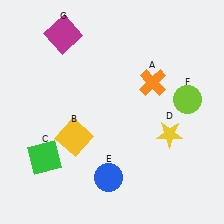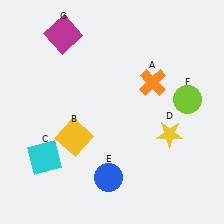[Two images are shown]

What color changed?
The square (C) changed from green in Image 1 to cyan in Image 2.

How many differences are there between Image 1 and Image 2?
There is 1 difference between the two images.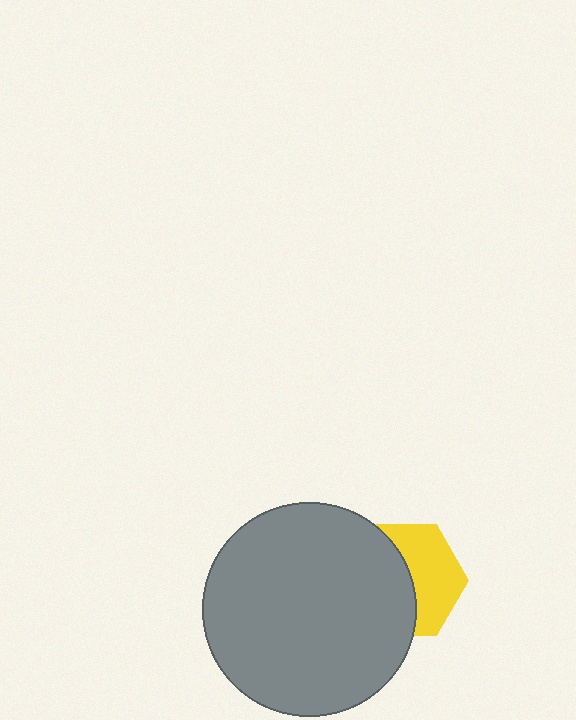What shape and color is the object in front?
The object in front is a gray circle.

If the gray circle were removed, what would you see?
You would see the complete yellow hexagon.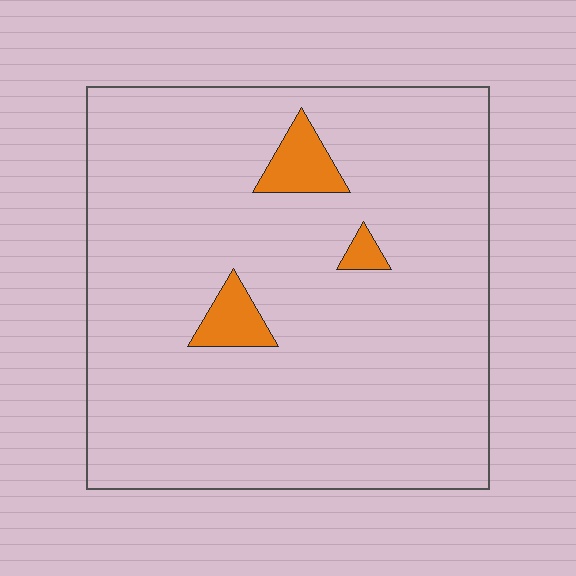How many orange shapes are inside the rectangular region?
3.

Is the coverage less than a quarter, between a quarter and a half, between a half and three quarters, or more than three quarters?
Less than a quarter.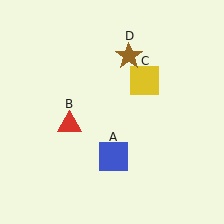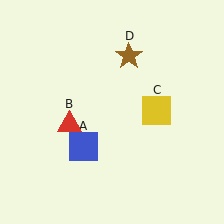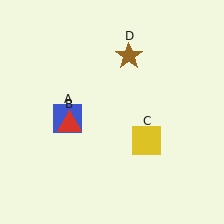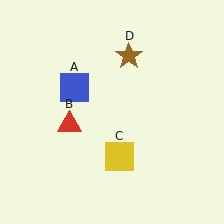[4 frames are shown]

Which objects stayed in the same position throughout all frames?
Red triangle (object B) and brown star (object D) remained stationary.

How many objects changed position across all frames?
2 objects changed position: blue square (object A), yellow square (object C).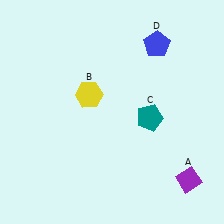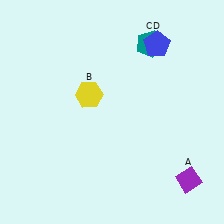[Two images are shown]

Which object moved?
The teal pentagon (C) moved up.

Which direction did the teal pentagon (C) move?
The teal pentagon (C) moved up.